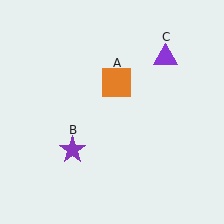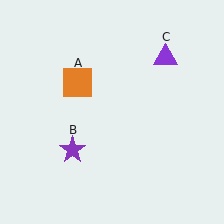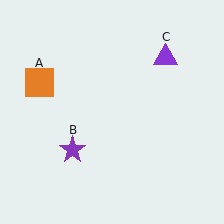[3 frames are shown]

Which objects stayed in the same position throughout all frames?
Purple star (object B) and purple triangle (object C) remained stationary.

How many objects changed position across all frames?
1 object changed position: orange square (object A).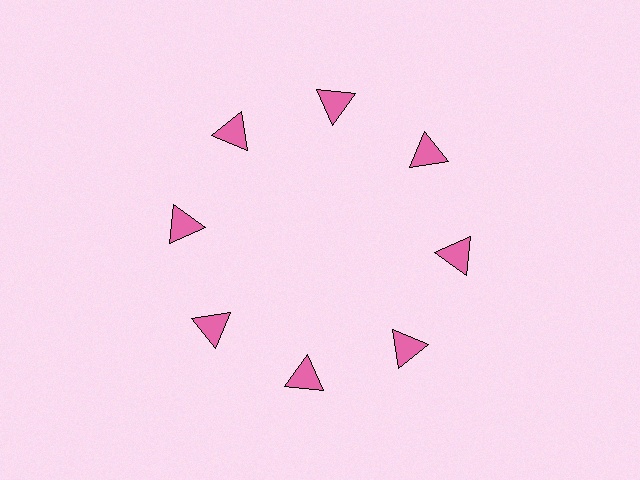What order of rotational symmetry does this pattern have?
This pattern has 8-fold rotational symmetry.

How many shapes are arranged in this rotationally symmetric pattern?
There are 8 shapes, arranged in 8 groups of 1.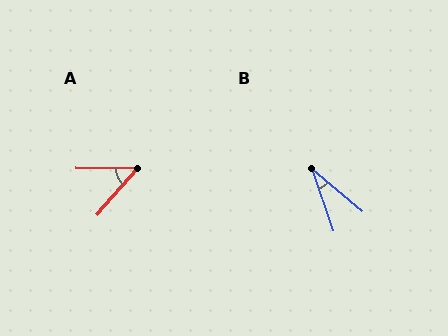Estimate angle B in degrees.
Approximately 31 degrees.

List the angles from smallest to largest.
B (31°), A (50°).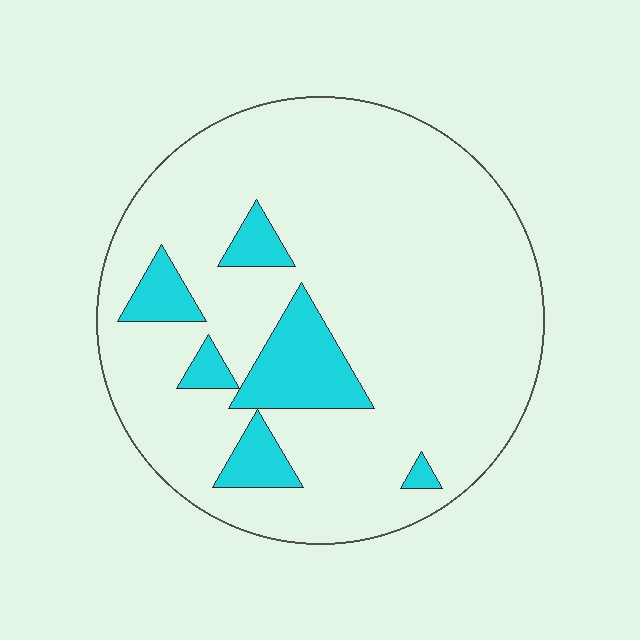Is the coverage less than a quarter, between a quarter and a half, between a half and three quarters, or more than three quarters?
Less than a quarter.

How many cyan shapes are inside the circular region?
6.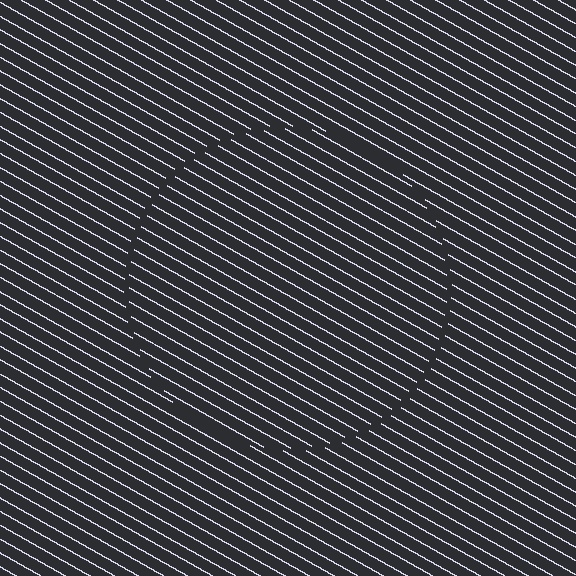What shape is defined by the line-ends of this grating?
An illusory circle. The interior of the shape contains the same grating, shifted by half a period — the contour is defined by the phase discontinuity where line-ends from the inner and outer gratings abut.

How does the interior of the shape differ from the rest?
The interior of the shape contains the same grating, shifted by half a period — the contour is defined by the phase discontinuity where line-ends from the inner and outer gratings abut.